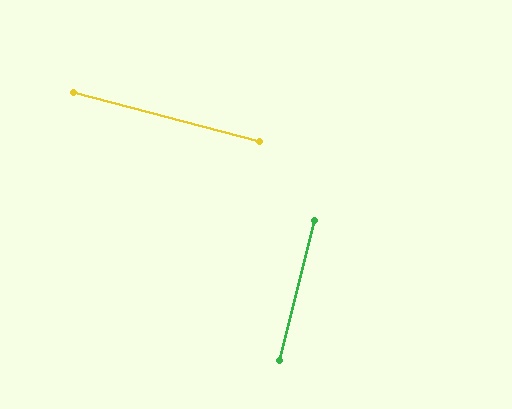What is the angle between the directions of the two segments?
Approximately 89 degrees.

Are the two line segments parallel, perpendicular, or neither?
Perpendicular — they meet at approximately 89°.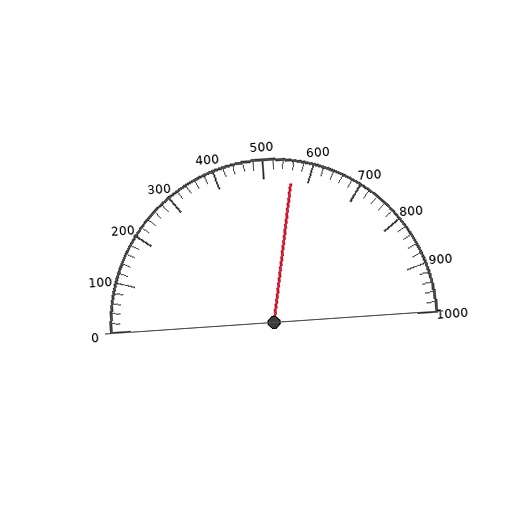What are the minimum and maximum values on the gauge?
The gauge ranges from 0 to 1000.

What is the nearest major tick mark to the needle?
The nearest major tick mark is 600.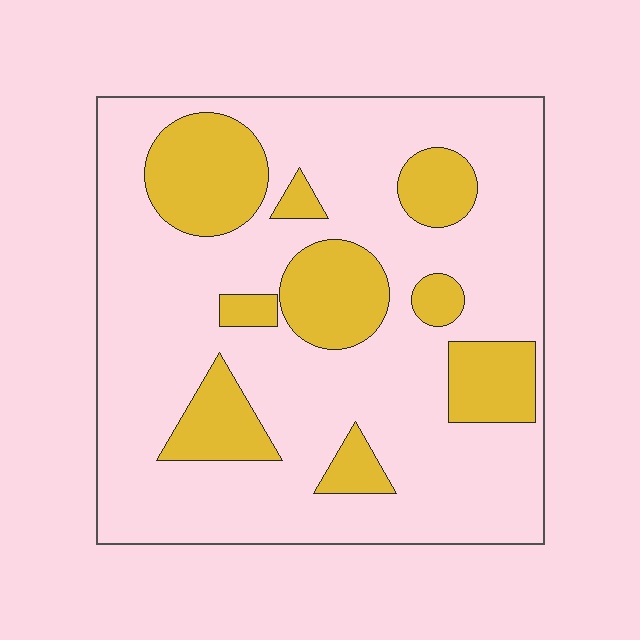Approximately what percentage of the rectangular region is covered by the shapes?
Approximately 25%.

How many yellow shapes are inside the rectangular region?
9.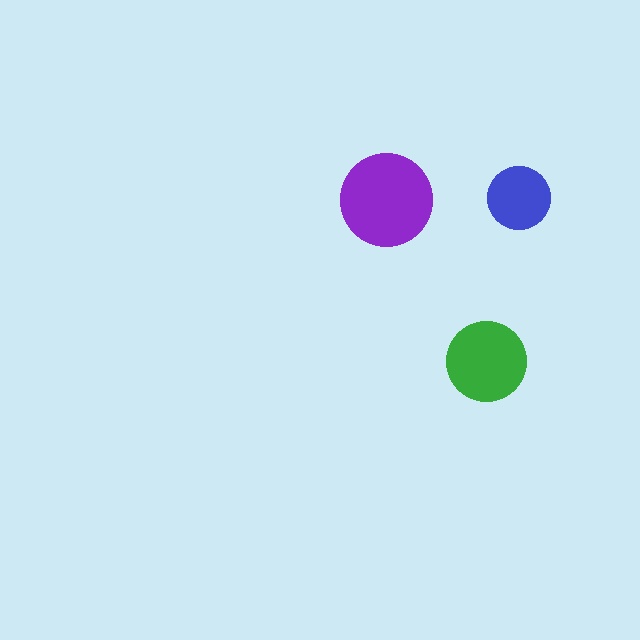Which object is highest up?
The blue circle is topmost.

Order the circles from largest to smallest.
the purple one, the green one, the blue one.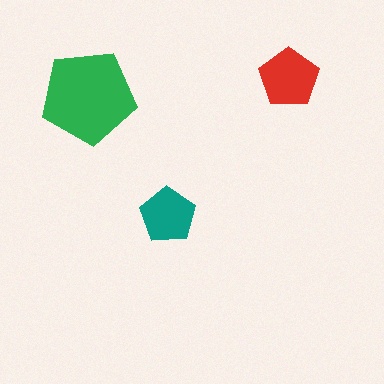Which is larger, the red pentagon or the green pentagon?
The green one.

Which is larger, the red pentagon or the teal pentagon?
The red one.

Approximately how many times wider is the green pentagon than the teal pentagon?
About 1.5 times wider.